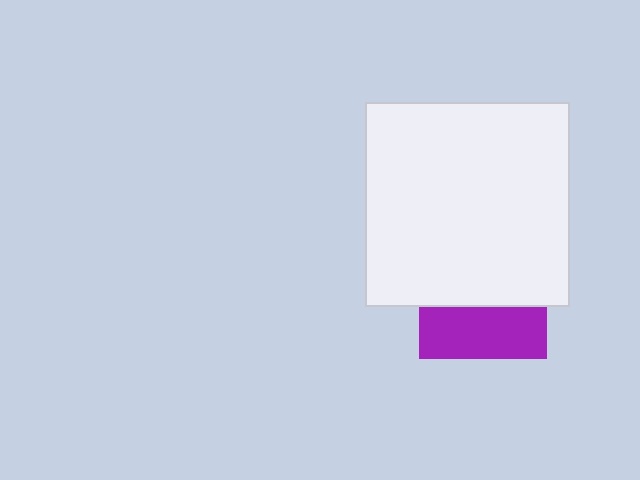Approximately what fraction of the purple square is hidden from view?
Roughly 59% of the purple square is hidden behind the white square.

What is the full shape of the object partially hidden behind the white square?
The partially hidden object is a purple square.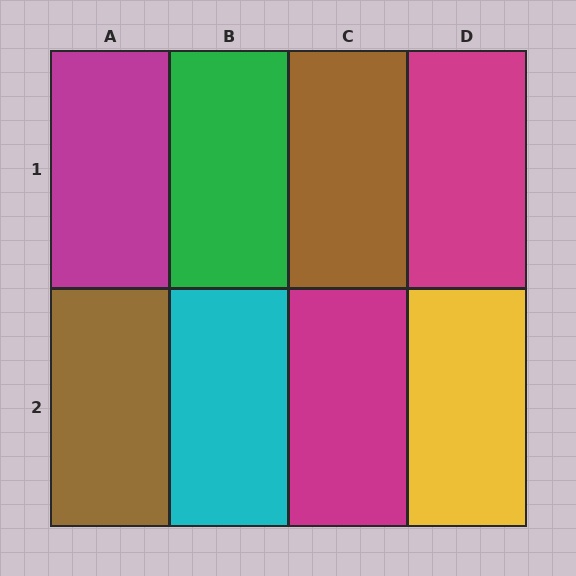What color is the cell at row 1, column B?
Green.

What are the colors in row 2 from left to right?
Brown, cyan, magenta, yellow.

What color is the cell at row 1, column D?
Magenta.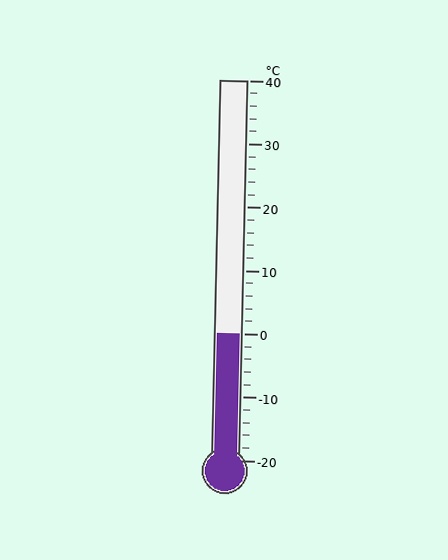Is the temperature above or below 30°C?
The temperature is below 30°C.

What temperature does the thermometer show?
The thermometer shows approximately 0°C.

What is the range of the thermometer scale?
The thermometer scale ranges from -20°C to 40°C.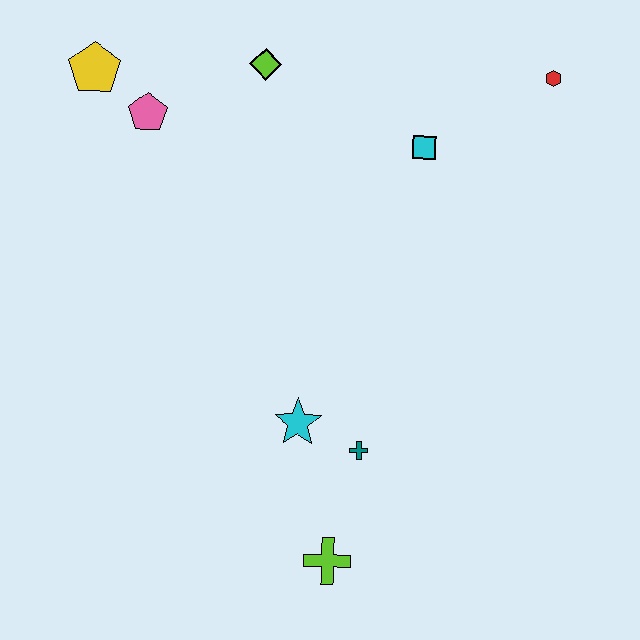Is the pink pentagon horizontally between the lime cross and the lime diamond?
No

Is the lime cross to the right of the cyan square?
No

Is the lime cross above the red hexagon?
No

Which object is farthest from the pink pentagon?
The lime cross is farthest from the pink pentagon.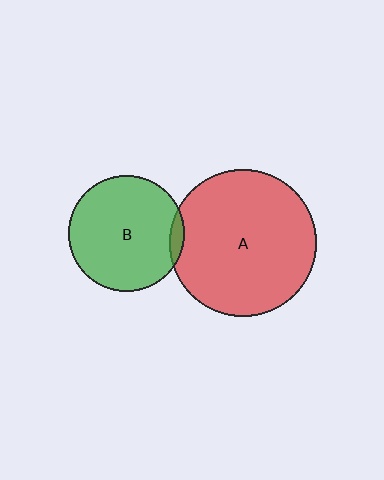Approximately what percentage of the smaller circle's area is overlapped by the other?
Approximately 5%.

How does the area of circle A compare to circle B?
Approximately 1.6 times.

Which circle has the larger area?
Circle A (red).